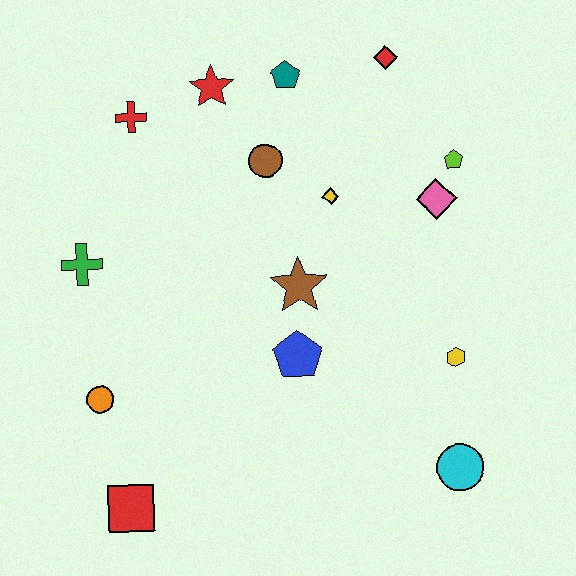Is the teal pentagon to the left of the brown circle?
No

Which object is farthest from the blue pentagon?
The red diamond is farthest from the blue pentagon.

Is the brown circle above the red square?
Yes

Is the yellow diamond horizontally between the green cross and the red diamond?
Yes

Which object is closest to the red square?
The orange circle is closest to the red square.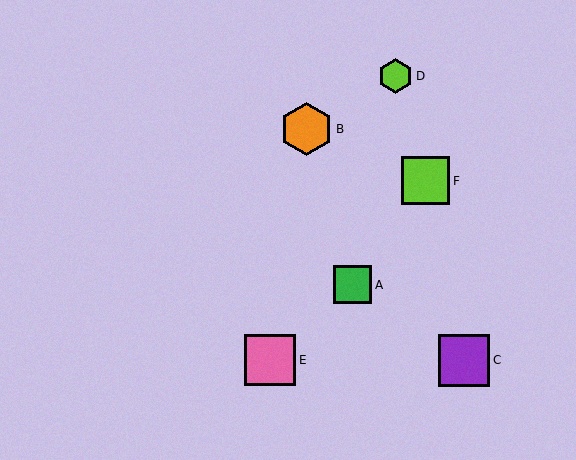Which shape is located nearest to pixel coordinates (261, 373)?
The pink square (labeled E) at (270, 360) is nearest to that location.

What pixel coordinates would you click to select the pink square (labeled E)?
Click at (270, 360) to select the pink square E.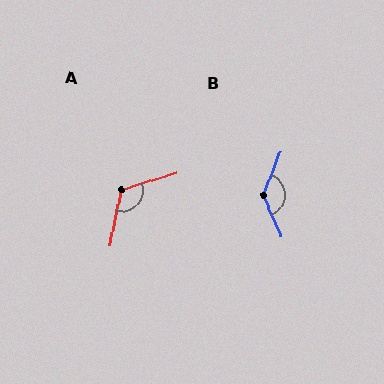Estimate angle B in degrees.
Approximately 135 degrees.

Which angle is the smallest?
A, at approximately 118 degrees.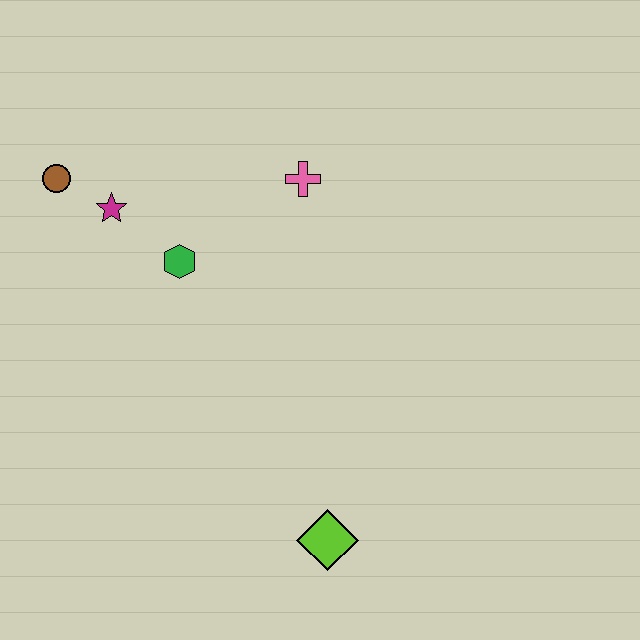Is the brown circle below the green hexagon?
No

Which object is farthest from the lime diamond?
The brown circle is farthest from the lime diamond.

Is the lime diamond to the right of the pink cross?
Yes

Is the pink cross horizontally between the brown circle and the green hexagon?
No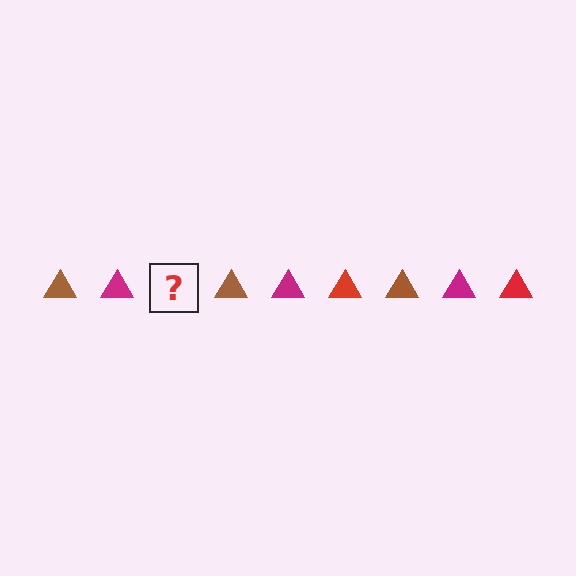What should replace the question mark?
The question mark should be replaced with a red triangle.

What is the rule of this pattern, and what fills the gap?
The rule is that the pattern cycles through brown, magenta, red triangles. The gap should be filled with a red triangle.